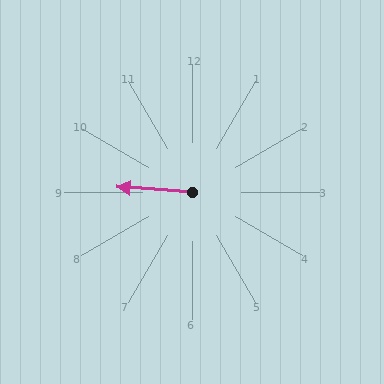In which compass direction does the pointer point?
West.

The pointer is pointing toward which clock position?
Roughly 9 o'clock.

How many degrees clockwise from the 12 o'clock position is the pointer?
Approximately 274 degrees.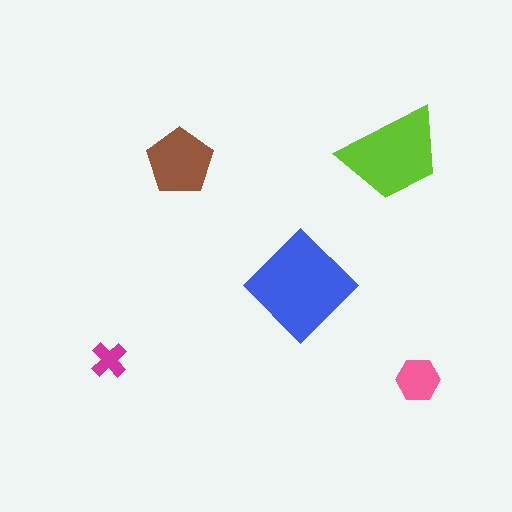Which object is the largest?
The blue diamond.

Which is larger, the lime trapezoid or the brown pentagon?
The lime trapezoid.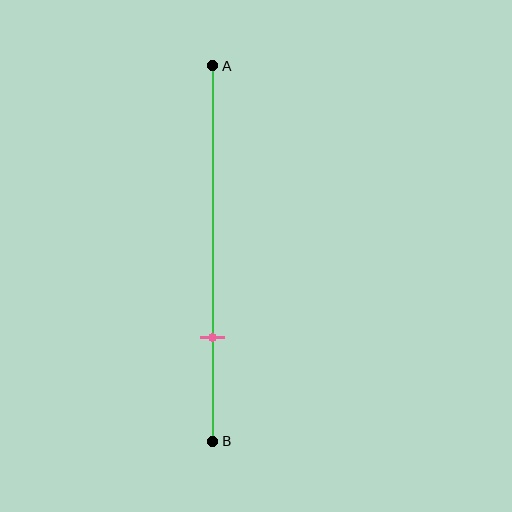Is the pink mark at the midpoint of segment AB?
No, the mark is at about 70% from A, not at the 50% midpoint.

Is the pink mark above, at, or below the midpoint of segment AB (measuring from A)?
The pink mark is below the midpoint of segment AB.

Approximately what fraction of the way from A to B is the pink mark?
The pink mark is approximately 70% of the way from A to B.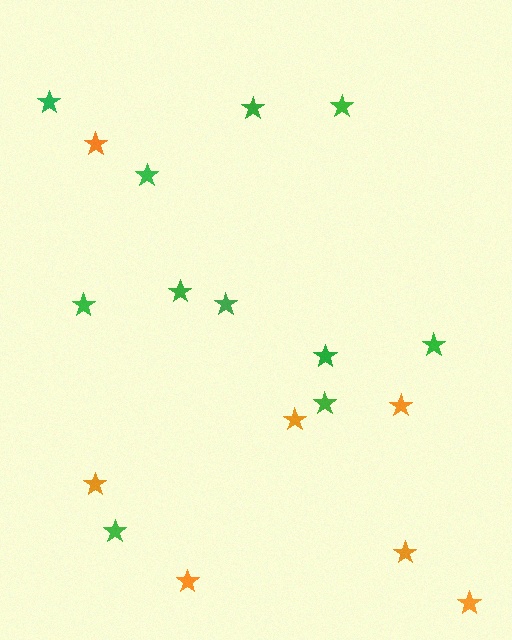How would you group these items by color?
There are 2 groups: one group of orange stars (7) and one group of green stars (11).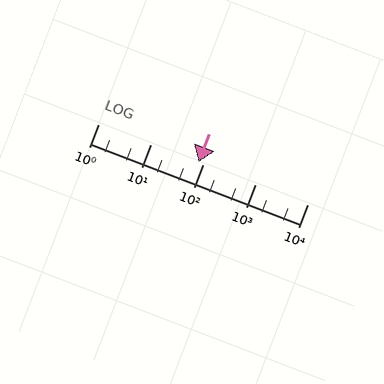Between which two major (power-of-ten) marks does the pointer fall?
The pointer is between 10 and 100.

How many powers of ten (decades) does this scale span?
The scale spans 4 decades, from 1 to 10000.